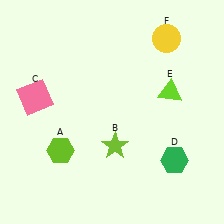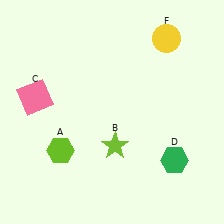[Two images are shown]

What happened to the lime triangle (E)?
The lime triangle (E) was removed in Image 2. It was in the top-right area of Image 1.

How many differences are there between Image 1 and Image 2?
There is 1 difference between the two images.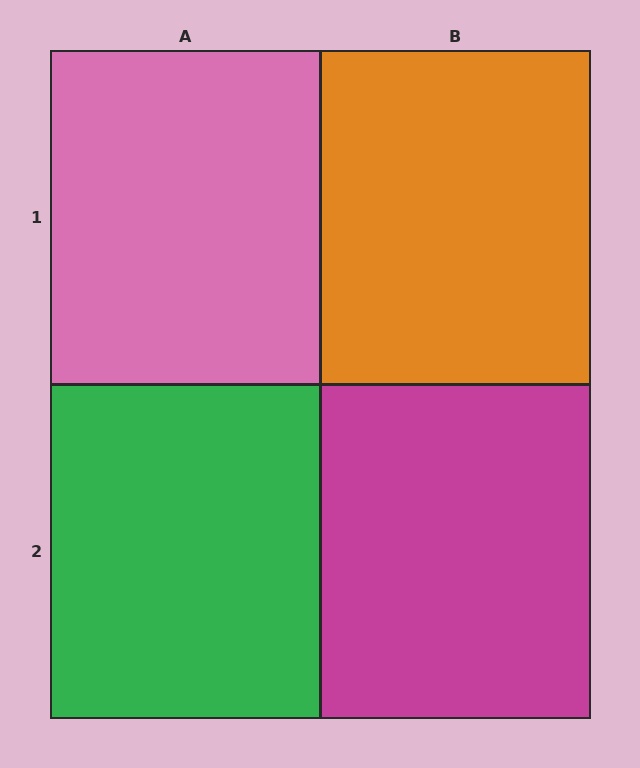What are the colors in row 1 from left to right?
Pink, orange.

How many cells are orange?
1 cell is orange.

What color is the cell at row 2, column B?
Magenta.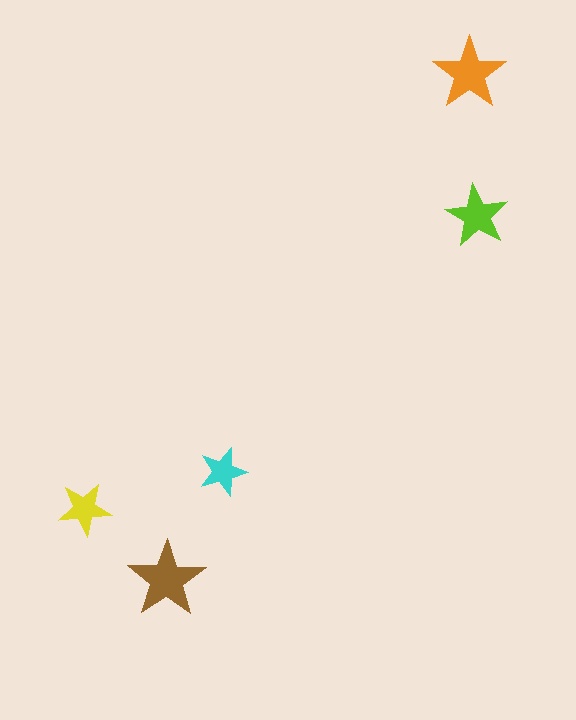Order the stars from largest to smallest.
the brown one, the orange one, the lime one, the yellow one, the cyan one.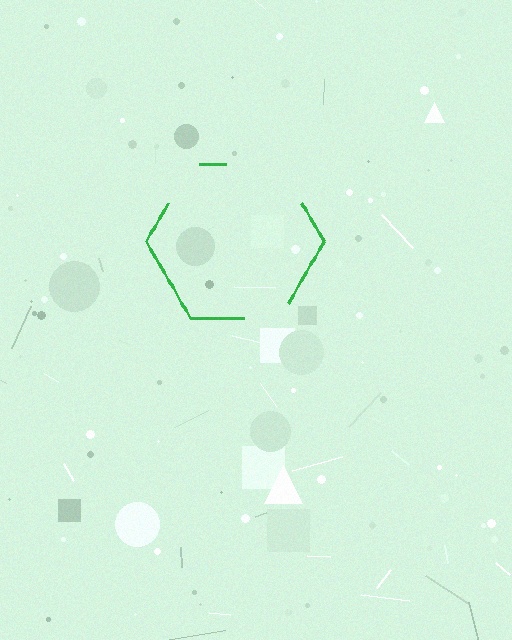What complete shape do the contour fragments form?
The contour fragments form a hexagon.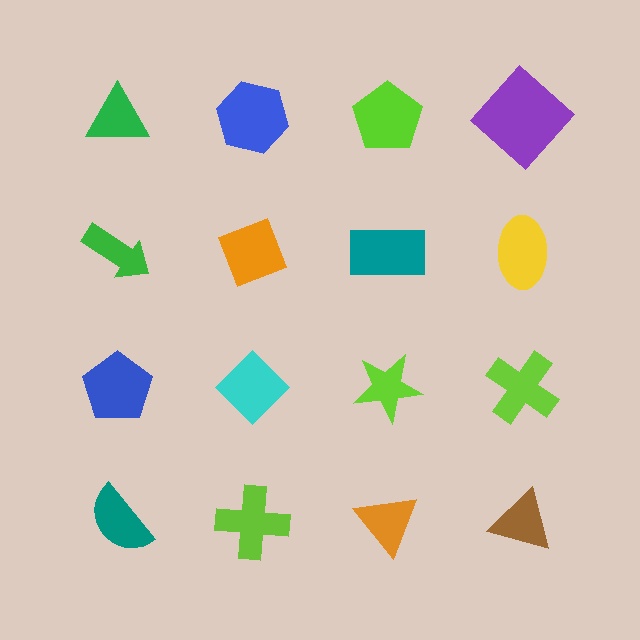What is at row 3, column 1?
A blue pentagon.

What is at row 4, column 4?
A brown triangle.